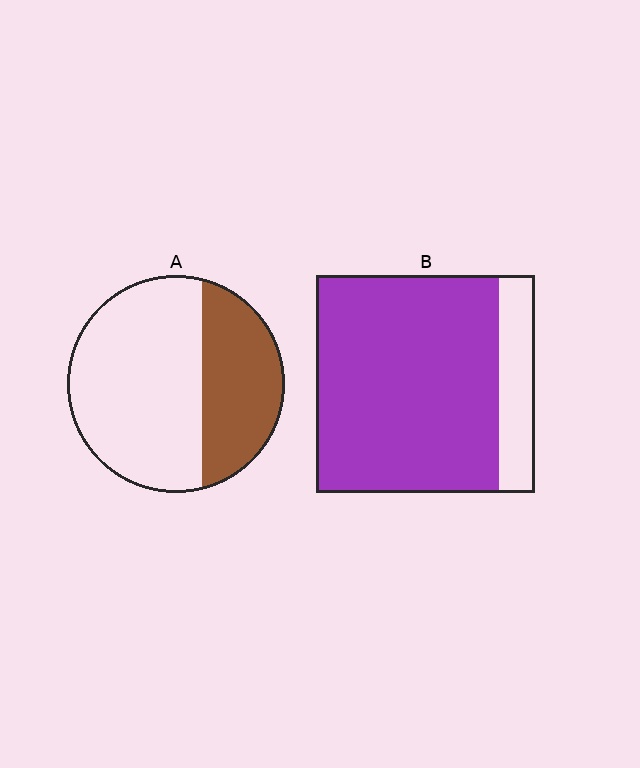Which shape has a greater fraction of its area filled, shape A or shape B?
Shape B.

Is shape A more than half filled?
No.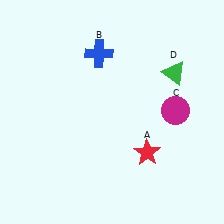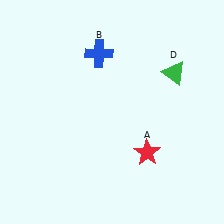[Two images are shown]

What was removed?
The magenta circle (C) was removed in Image 2.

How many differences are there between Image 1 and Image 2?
There is 1 difference between the two images.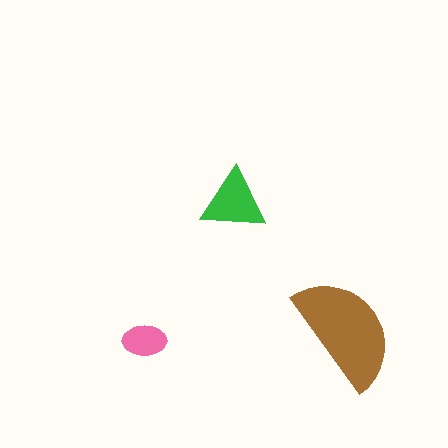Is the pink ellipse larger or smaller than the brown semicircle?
Smaller.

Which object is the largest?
The brown semicircle.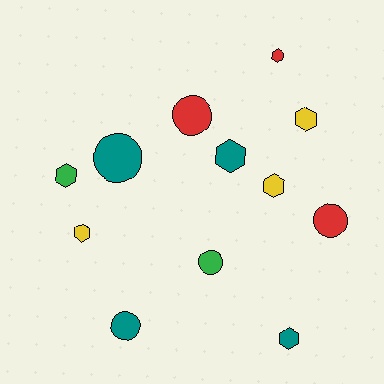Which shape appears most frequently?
Hexagon, with 7 objects.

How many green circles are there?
There is 1 green circle.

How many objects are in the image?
There are 12 objects.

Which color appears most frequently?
Teal, with 4 objects.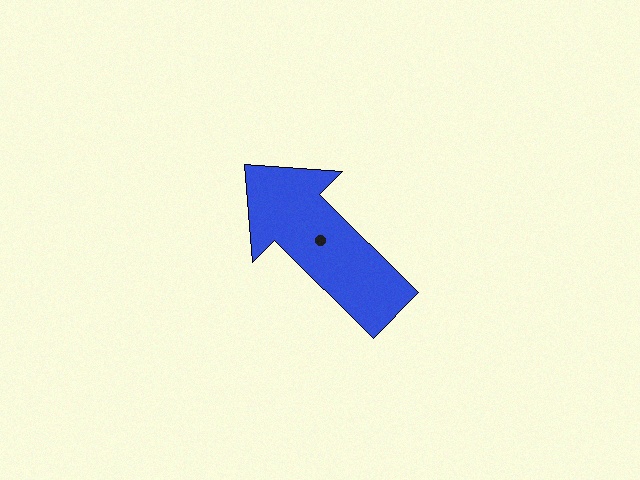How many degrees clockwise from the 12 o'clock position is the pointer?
Approximately 315 degrees.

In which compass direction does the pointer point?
Northwest.